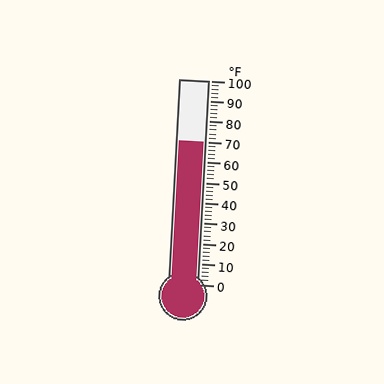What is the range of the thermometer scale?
The thermometer scale ranges from 0°F to 100°F.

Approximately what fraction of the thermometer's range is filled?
The thermometer is filled to approximately 70% of its range.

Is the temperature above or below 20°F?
The temperature is above 20°F.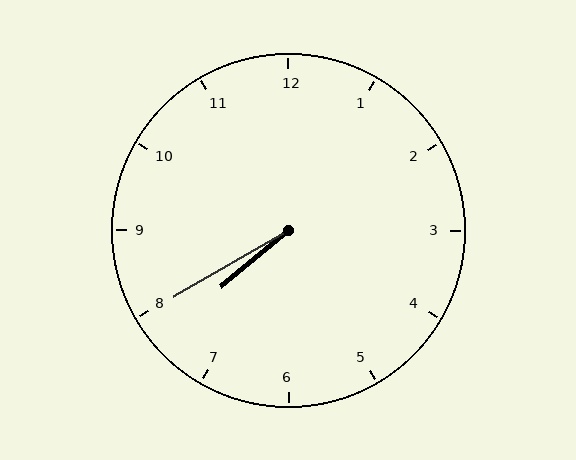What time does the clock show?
7:40.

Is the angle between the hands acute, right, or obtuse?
It is acute.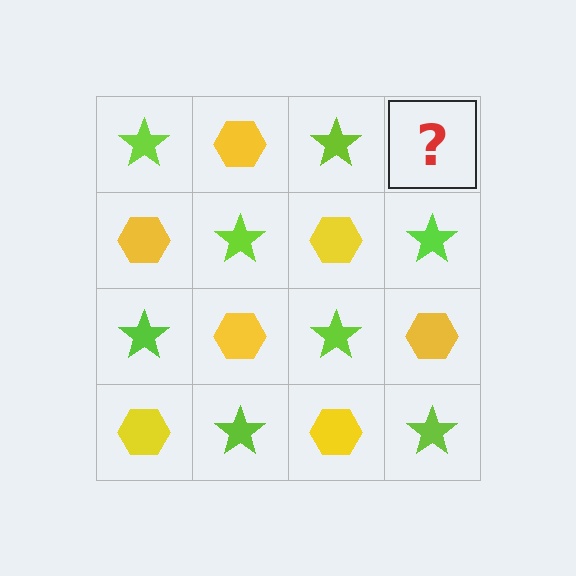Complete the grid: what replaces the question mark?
The question mark should be replaced with a yellow hexagon.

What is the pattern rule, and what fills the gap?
The rule is that it alternates lime star and yellow hexagon in a checkerboard pattern. The gap should be filled with a yellow hexagon.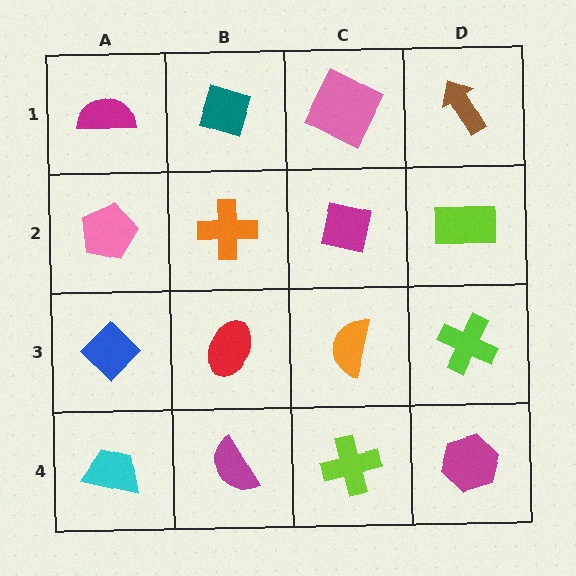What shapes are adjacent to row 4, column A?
A blue diamond (row 3, column A), a magenta semicircle (row 4, column B).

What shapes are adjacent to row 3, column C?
A magenta square (row 2, column C), a lime cross (row 4, column C), a red ellipse (row 3, column B), a lime cross (row 3, column D).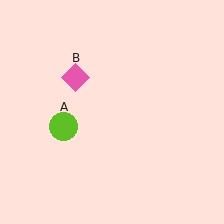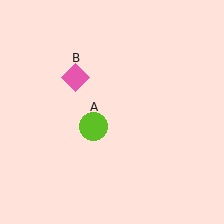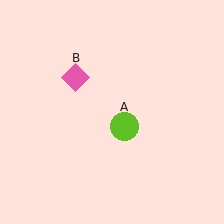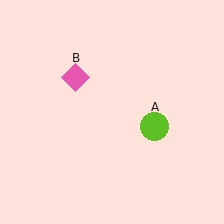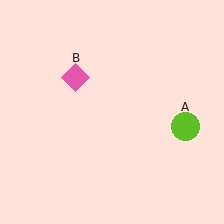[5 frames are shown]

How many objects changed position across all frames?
1 object changed position: lime circle (object A).